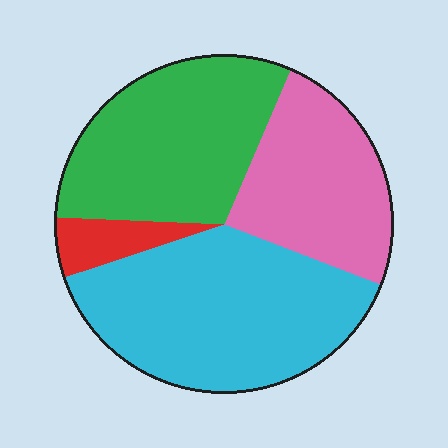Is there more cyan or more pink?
Cyan.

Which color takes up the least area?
Red, at roughly 5%.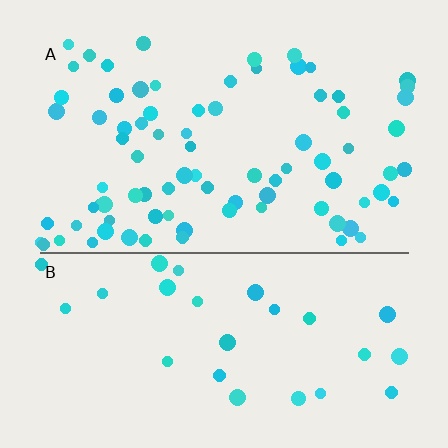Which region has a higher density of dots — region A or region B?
A (the top).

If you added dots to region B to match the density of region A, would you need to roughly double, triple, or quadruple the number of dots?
Approximately triple.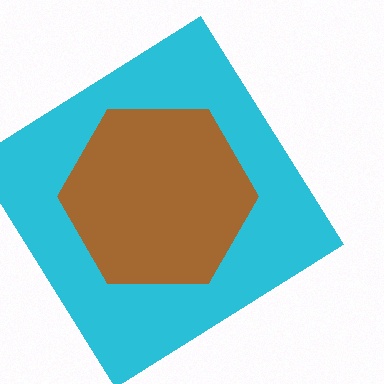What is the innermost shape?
The brown hexagon.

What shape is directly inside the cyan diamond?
The brown hexagon.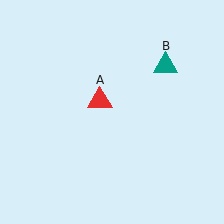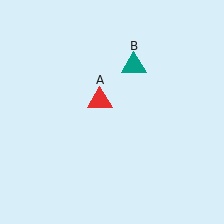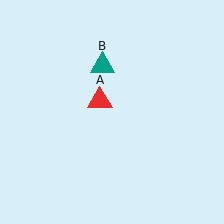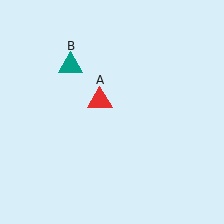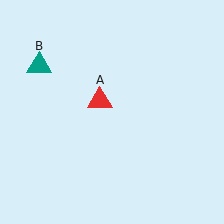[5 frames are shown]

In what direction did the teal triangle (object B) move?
The teal triangle (object B) moved left.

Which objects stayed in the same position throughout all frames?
Red triangle (object A) remained stationary.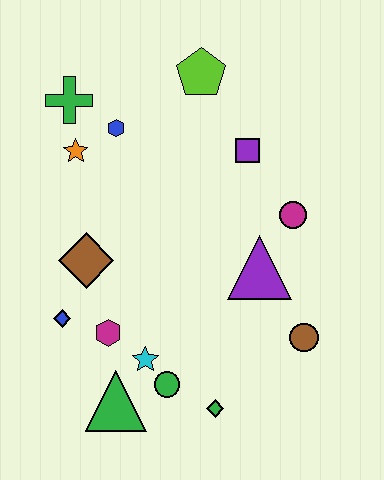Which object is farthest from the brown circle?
The green cross is farthest from the brown circle.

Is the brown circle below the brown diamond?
Yes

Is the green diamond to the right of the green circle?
Yes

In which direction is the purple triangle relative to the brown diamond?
The purple triangle is to the right of the brown diamond.